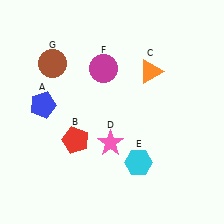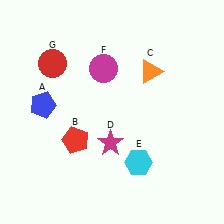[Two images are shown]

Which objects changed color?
D changed from pink to magenta. G changed from brown to red.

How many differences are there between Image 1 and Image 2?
There are 2 differences between the two images.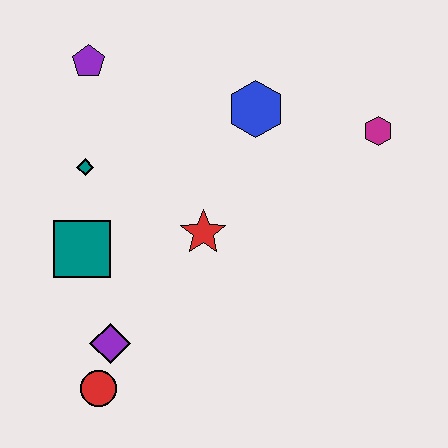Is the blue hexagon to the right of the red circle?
Yes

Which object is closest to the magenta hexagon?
The blue hexagon is closest to the magenta hexagon.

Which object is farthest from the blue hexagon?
The red circle is farthest from the blue hexagon.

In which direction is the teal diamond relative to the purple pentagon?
The teal diamond is below the purple pentagon.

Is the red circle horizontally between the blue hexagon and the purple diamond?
No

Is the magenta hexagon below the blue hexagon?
Yes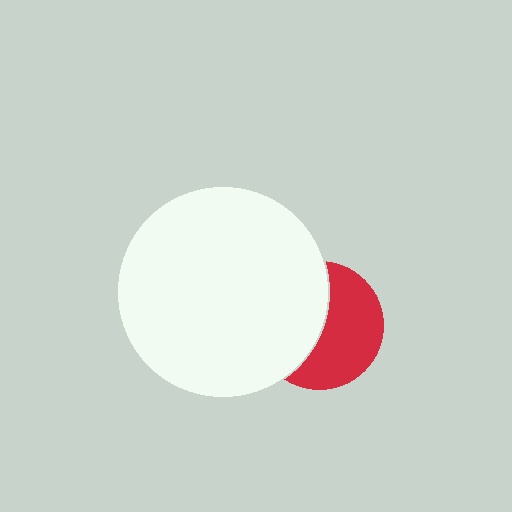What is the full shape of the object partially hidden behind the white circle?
The partially hidden object is a red circle.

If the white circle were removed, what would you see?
You would see the complete red circle.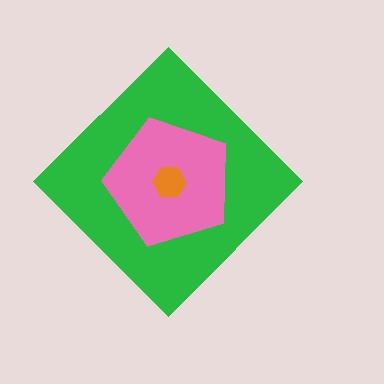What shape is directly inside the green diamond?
The pink pentagon.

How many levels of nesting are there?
3.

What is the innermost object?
The orange hexagon.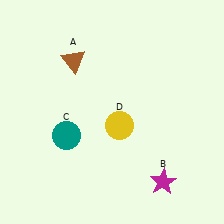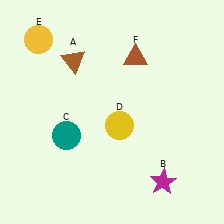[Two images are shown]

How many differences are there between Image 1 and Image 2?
There are 2 differences between the two images.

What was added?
A yellow circle (E), a brown triangle (F) were added in Image 2.